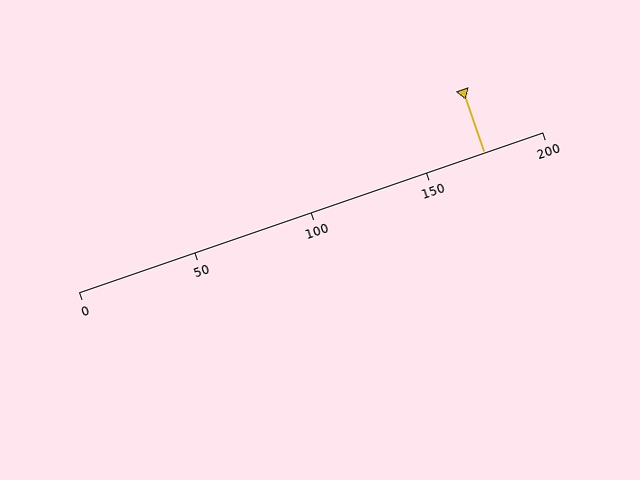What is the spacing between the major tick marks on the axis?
The major ticks are spaced 50 apart.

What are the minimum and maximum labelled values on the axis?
The axis runs from 0 to 200.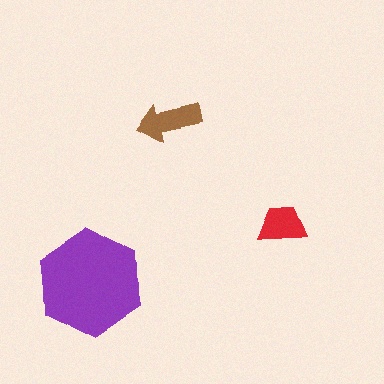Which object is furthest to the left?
The purple hexagon is leftmost.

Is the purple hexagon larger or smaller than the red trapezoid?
Larger.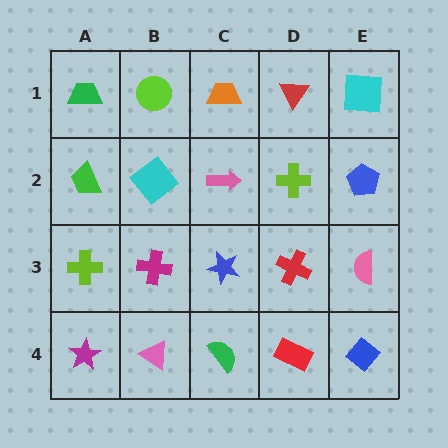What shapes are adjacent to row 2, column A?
A green trapezoid (row 1, column A), a lime cross (row 3, column A), a cyan diamond (row 2, column B).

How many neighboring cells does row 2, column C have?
4.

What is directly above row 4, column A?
A lime cross.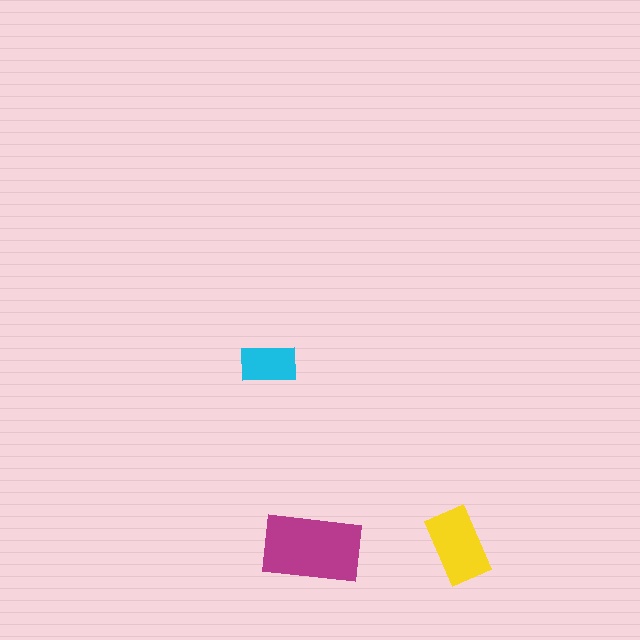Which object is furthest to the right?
The yellow rectangle is rightmost.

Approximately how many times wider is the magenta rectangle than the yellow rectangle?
About 1.5 times wider.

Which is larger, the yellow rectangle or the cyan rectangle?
The yellow one.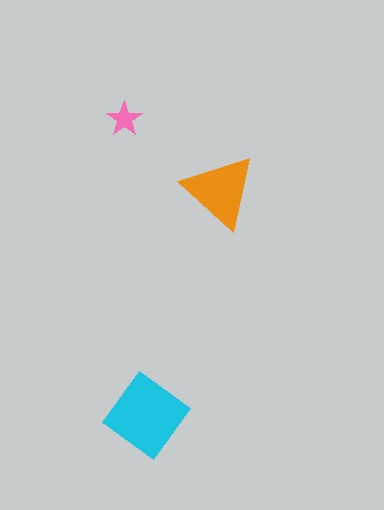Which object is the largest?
The cyan diamond.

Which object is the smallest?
The pink star.